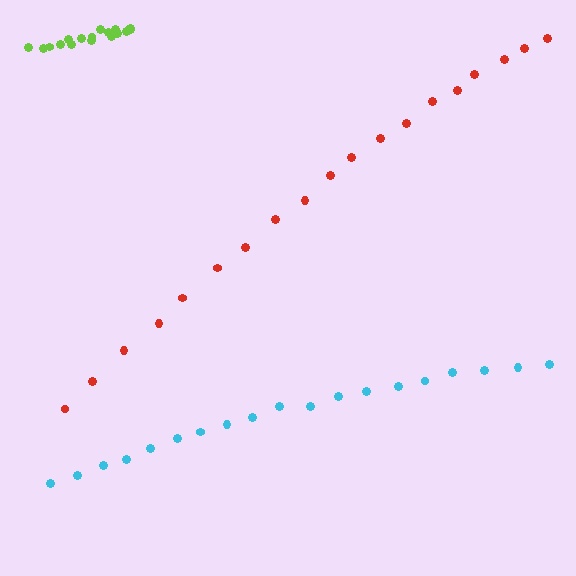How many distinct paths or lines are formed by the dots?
There are 3 distinct paths.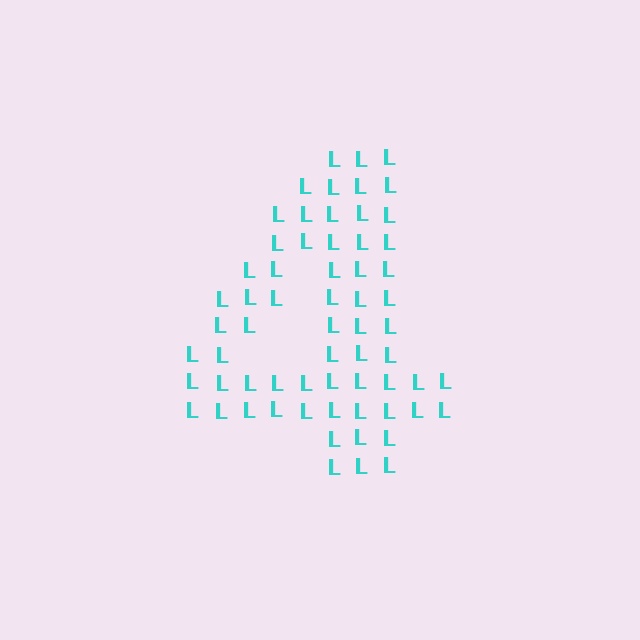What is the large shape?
The large shape is the digit 4.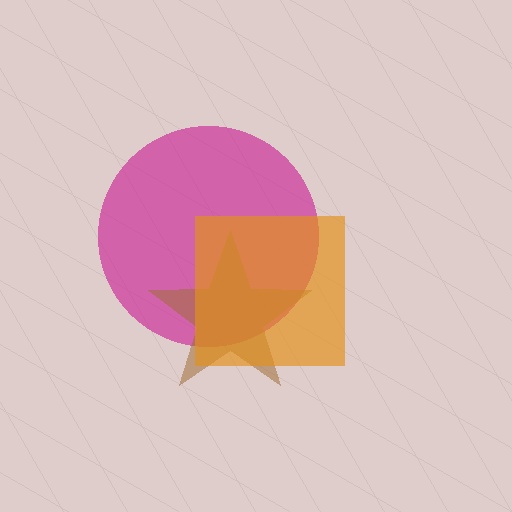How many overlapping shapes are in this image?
There are 3 overlapping shapes in the image.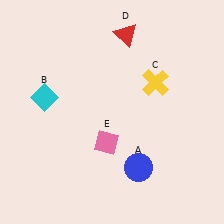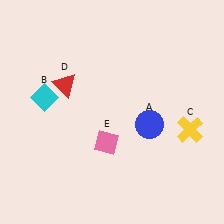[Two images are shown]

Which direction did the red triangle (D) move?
The red triangle (D) moved left.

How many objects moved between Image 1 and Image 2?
3 objects moved between the two images.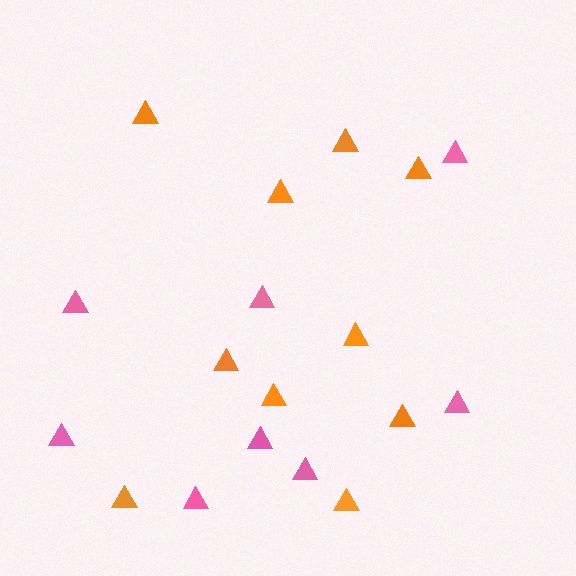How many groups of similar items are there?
There are 2 groups: one group of pink triangles (8) and one group of orange triangles (10).